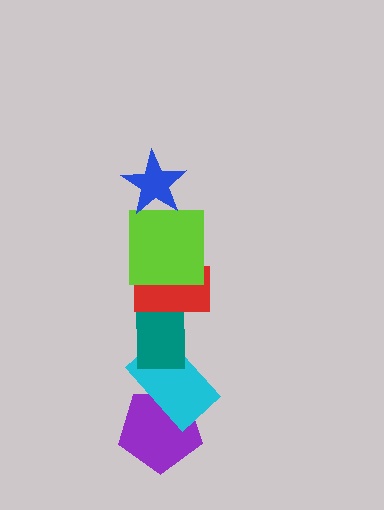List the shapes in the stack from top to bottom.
From top to bottom: the blue star, the lime square, the red rectangle, the teal rectangle, the cyan rectangle, the purple pentagon.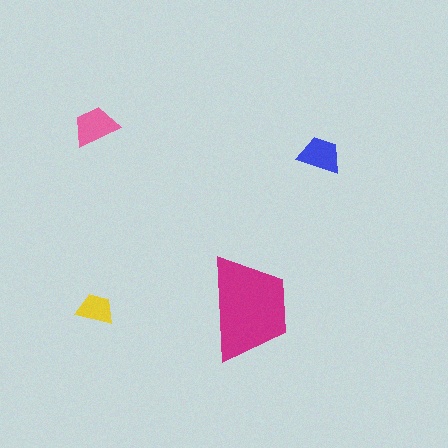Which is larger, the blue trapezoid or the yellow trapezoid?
The blue one.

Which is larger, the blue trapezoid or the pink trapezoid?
The pink one.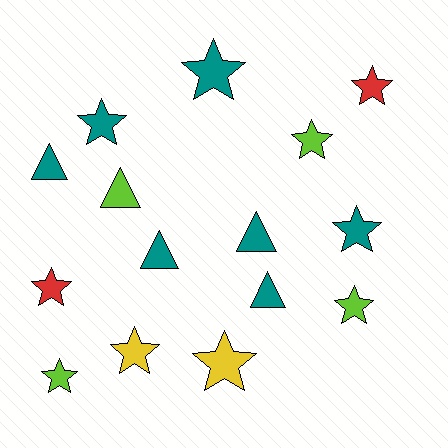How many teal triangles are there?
There are 4 teal triangles.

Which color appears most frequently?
Teal, with 7 objects.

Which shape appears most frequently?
Star, with 10 objects.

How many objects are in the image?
There are 15 objects.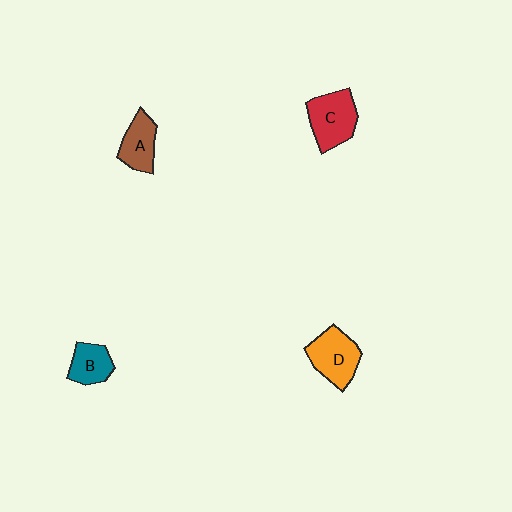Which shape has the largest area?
Shape C (red).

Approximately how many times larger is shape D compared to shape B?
Approximately 1.5 times.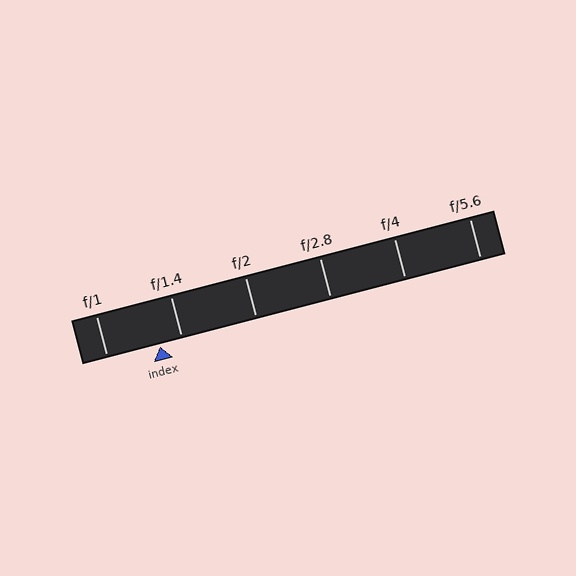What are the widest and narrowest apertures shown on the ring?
The widest aperture shown is f/1 and the narrowest is f/5.6.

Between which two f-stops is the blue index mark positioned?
The index mark is between f/1 and f/1.4.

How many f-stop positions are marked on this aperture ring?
There are 6 f-stop positions marked.